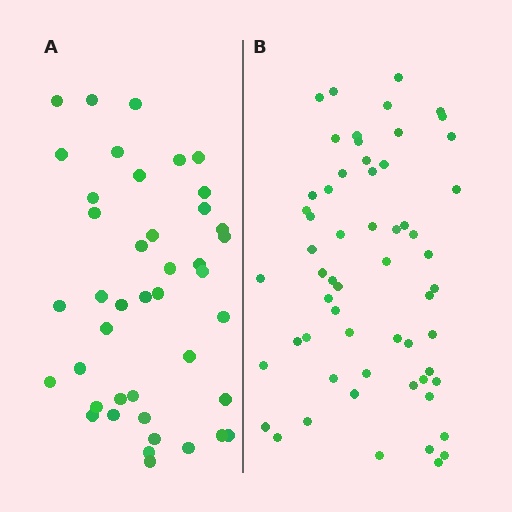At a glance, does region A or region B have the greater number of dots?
Region B (the right region) has more dots.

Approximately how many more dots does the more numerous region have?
Region B has approximately 15 more dots than region A.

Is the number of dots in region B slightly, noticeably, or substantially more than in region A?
Region B has noticeably more, but not dramatically so. The ratio is roughly 1.4 to 1.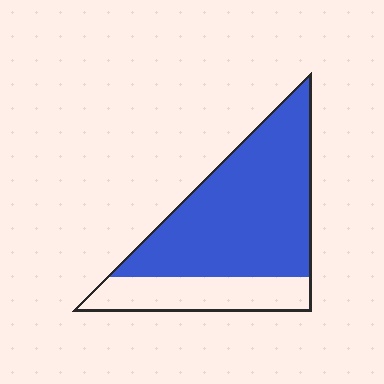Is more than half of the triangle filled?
Yes.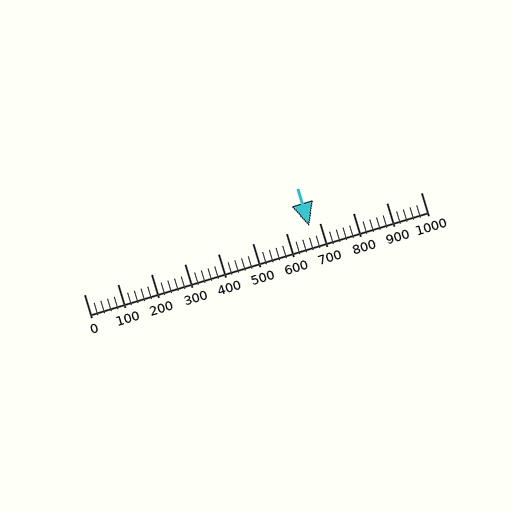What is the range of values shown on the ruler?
The ruler shows values from 0 to 1000.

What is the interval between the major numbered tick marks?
The major tick marks are spaced 100 units apart.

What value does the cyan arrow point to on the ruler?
The cyan arrow points to approximately 670.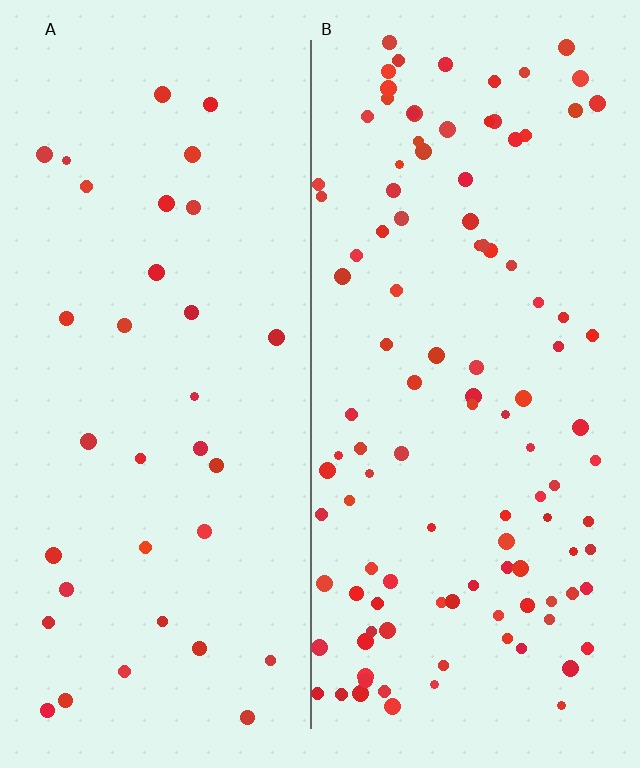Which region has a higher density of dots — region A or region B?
B (the right).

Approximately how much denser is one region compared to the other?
Approximately 3.3× — region B over region A.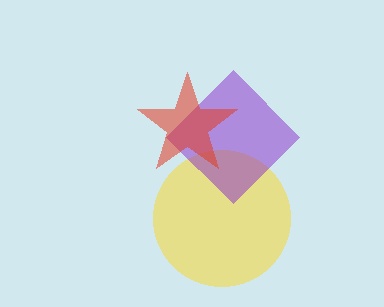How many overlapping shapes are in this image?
There are 3 overlapping shapes in the image.